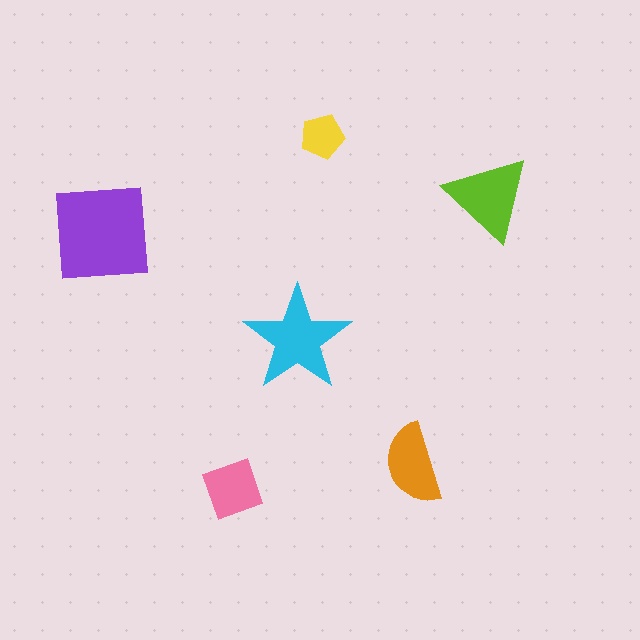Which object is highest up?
The yellow pentagon is topmost.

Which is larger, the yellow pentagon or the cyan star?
The cyan star.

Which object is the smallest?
The yellow pentagon.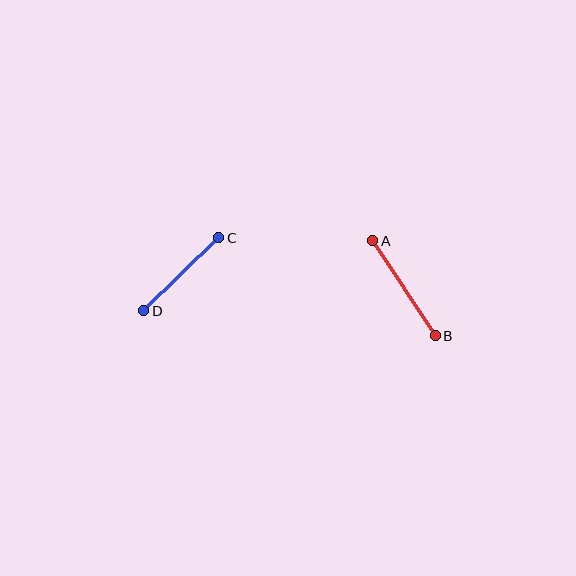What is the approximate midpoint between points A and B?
The midpoint is at approximately (404, 288) pixels.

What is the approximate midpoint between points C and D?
The midpoint is at approximately (181, 274) pixels.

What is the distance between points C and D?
The distance is approximately 105 pixels.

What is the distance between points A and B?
The distance is approximately 114 pixels.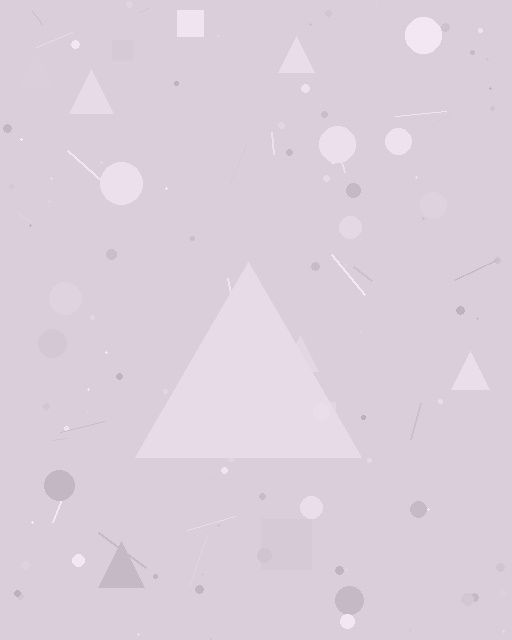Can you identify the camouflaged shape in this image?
The camouflaged shape is a triangle.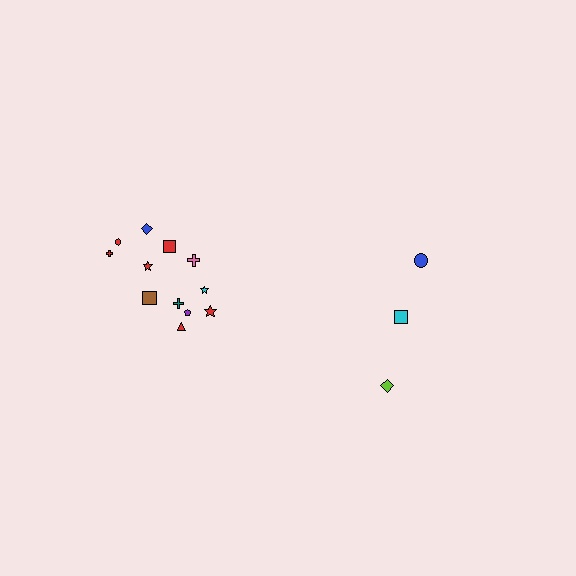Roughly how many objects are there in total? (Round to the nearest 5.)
Roughly 15 objects in total.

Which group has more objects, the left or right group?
The left group.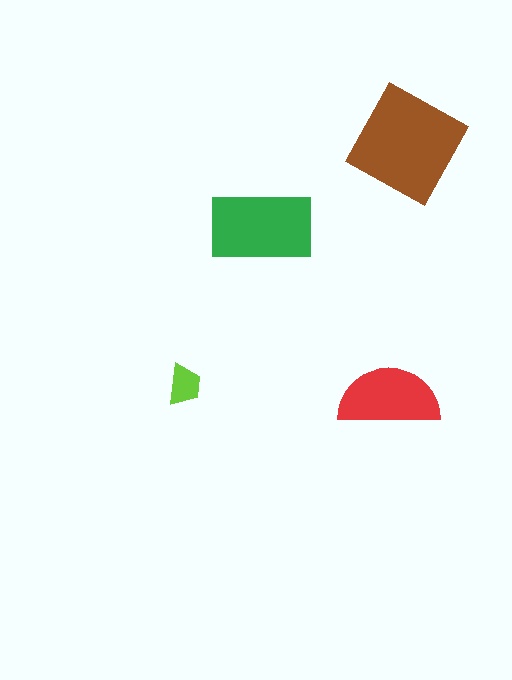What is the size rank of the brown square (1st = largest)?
1st.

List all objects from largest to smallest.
The brown square, the green rectangle, the red semicircle, the lime trapezoid.